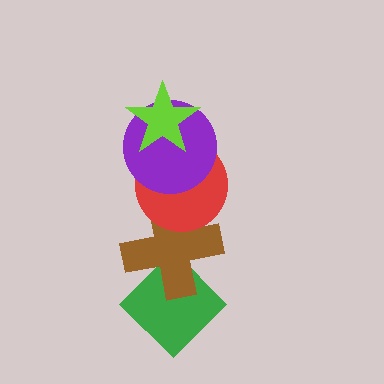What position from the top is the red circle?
The red circle is 3rd from the top.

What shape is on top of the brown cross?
The red circle is on top of the brown cross.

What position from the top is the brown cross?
The brown cross is 4th from the top.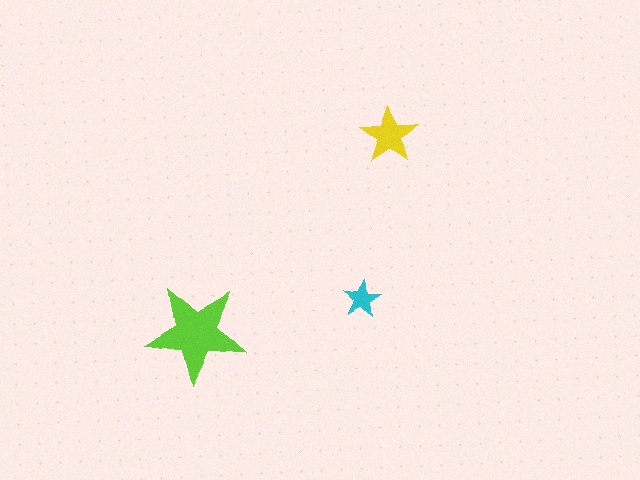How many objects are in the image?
There are 3 objects in the image.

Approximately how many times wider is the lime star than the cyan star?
About 2.5 times wider.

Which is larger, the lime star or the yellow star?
The lime one.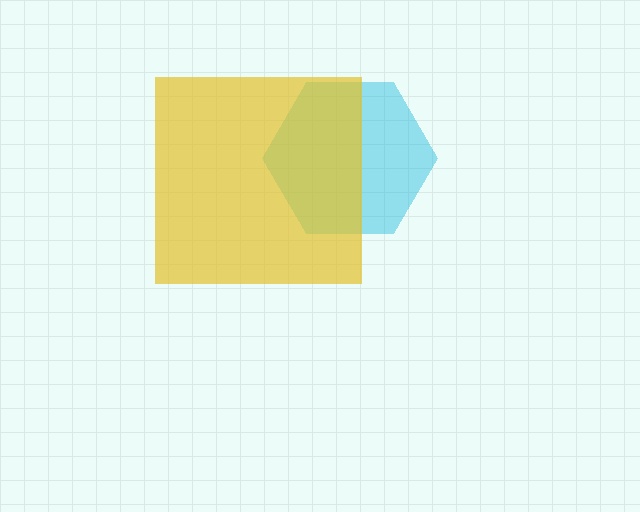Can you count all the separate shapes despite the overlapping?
Yes, there are 2 separate shapes.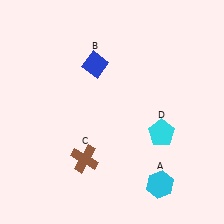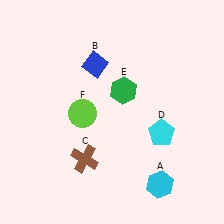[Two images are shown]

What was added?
A green hexagon (E), a lime circle (F) were added in Image 2.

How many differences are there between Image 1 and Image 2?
There are 2 differences between the two images.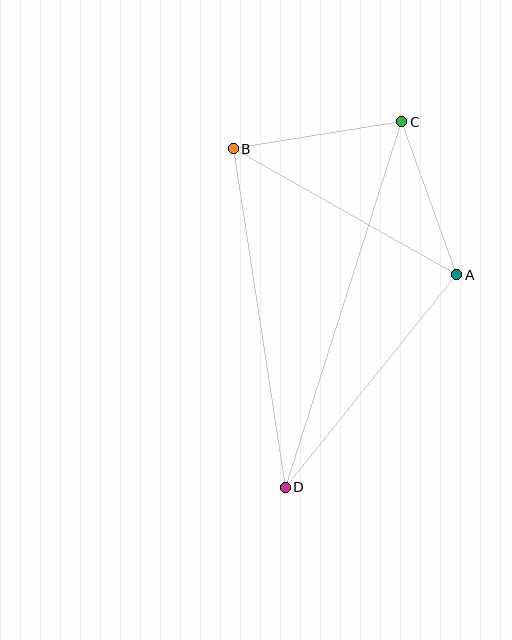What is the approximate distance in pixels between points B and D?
The distance between B and D is approximately 342 pixels.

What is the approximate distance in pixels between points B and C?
The distance between B and C is approximately 171 pixels.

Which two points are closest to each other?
Points A and C are closest to each other.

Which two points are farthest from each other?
Points C and D are farthest from each other.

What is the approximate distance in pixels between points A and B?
The distance between A and B is approximately 256 pixels.